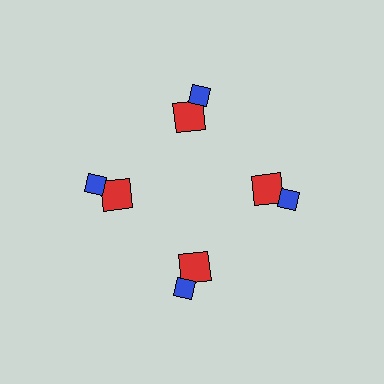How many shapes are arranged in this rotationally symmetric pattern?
There are 8 shapes, arranged in 4 groups of 2.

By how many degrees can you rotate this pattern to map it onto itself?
The pattern maps onto itself every 90 degrees of rotation.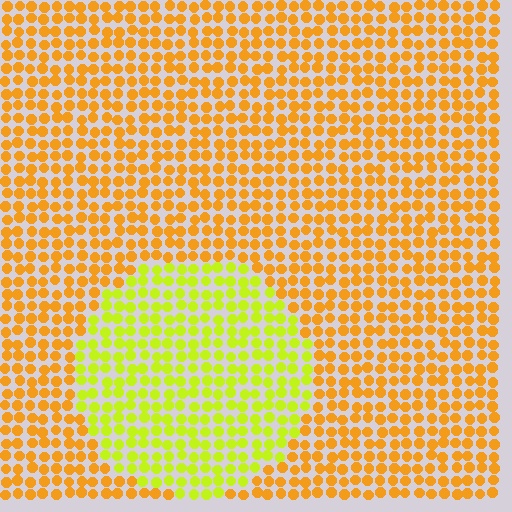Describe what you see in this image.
The image is filled with small orange elements in a uniform arrangement. A circle-shaped region is visible where the elements are tinted to a slightly different hue, forming a subtle color boundary.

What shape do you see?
I see a circle.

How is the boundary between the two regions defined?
The boundary is defined purely by a slight shift in hue (about 38 degrees). Spacing, size, and orientation are identical on both sides.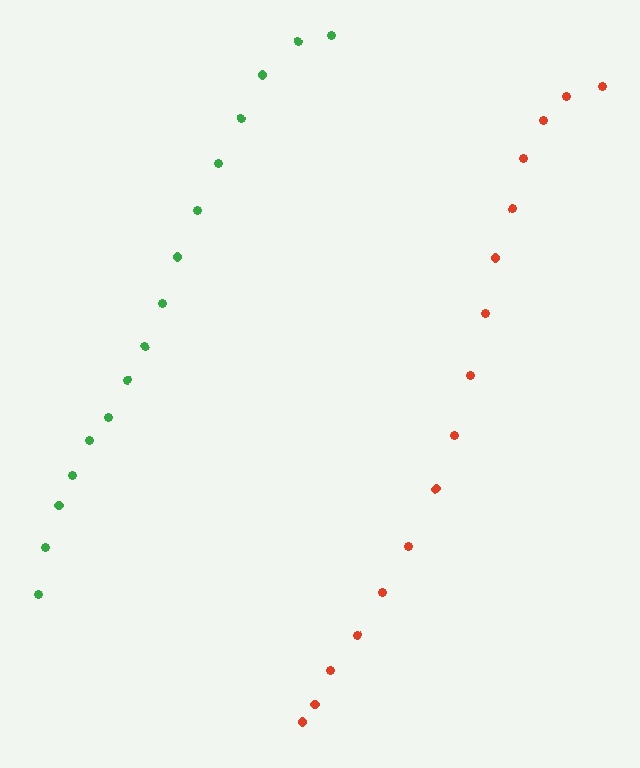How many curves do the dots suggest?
There are 2 distinct paths.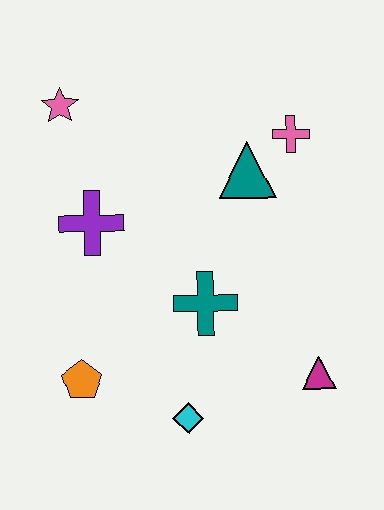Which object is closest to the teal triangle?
The pink cross is closest to the teal triangle.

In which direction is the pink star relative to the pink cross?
The pink star is to the left of the pink cross.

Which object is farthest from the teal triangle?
The orange pentagon is farthest from the teal triangle.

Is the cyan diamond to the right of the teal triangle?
No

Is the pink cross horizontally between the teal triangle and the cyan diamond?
No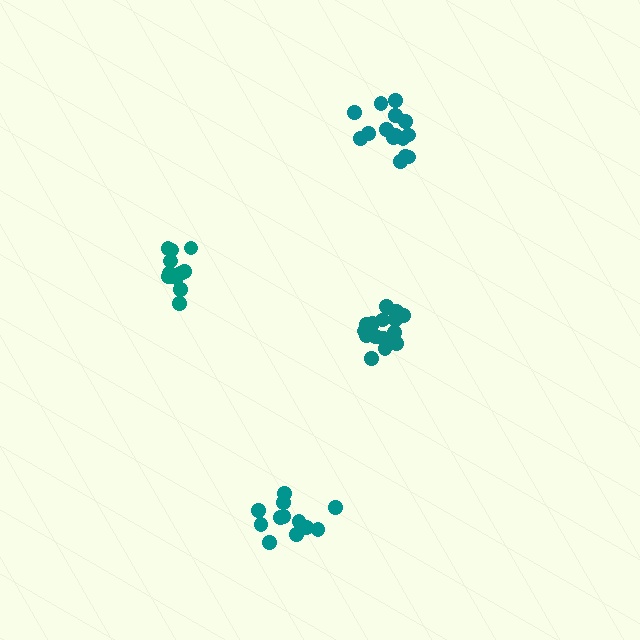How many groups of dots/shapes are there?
There are 4 groups.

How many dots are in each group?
Group 1: 12 dots, Group 2: 12 dots, Group 3: 16 dots, Group 4: 15 dots (55 total).